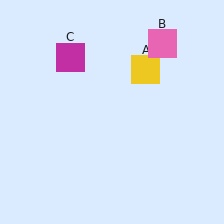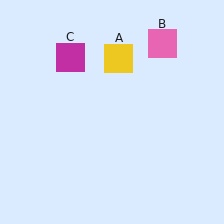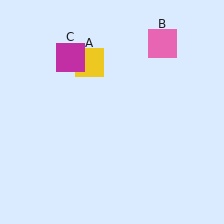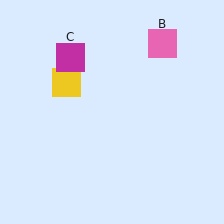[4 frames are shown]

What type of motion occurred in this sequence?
The yellow square (object A) rotated counterclockwise around the center of the scene.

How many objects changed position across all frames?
1 object changed position: yellow square (object A).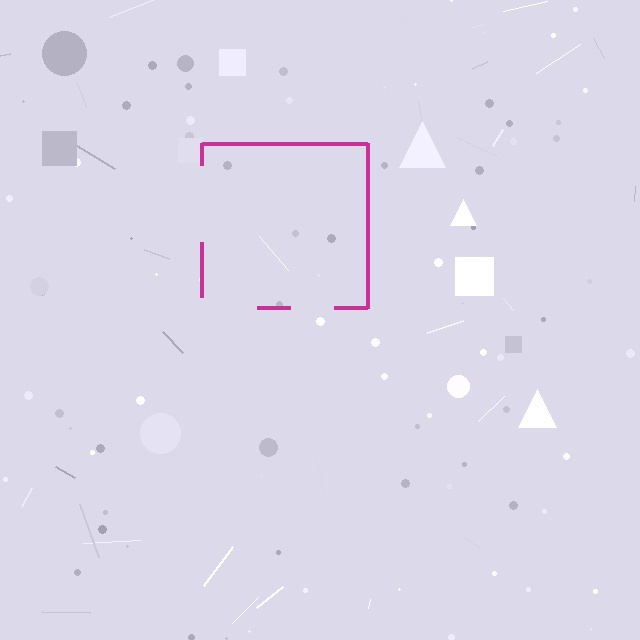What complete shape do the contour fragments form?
The contour fragments form a square.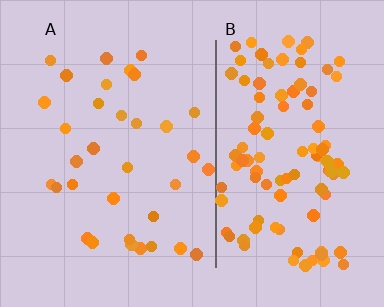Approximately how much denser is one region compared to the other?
Approximately 3.1× — region B over region A.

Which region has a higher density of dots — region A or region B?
B (the right).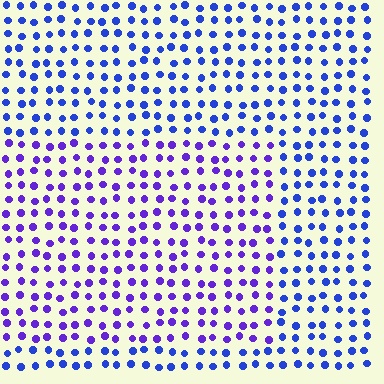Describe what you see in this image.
The image is filled with small blue elements in a uniform arrangement. A rectangle-shaped region is visible where the elements are tinted to a slightly different hue, forming a subtle color boundary.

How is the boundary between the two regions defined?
The boundary is defined purely by a slight shift in hue (about 32 degrees). Spacing, size, and orientation are identical on both sides.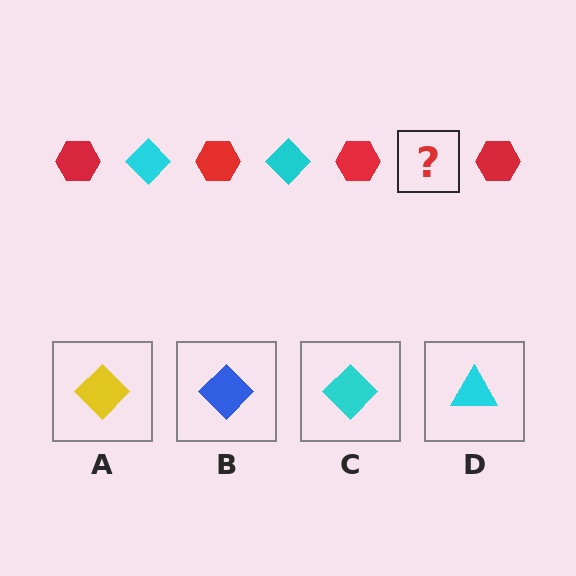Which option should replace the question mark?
Option C.